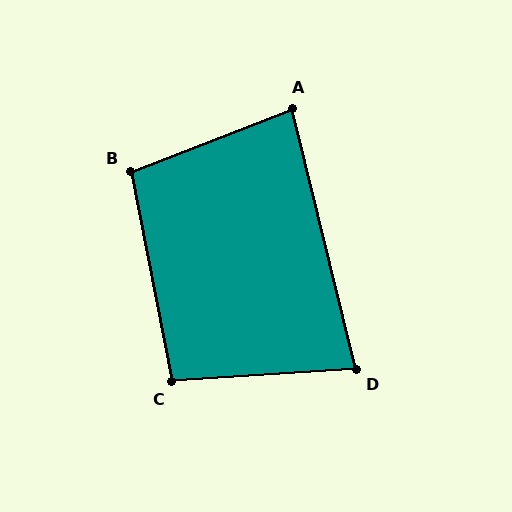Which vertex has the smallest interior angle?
D, at approximately 80 degrees.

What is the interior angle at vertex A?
Approximately 83 degrees (acute).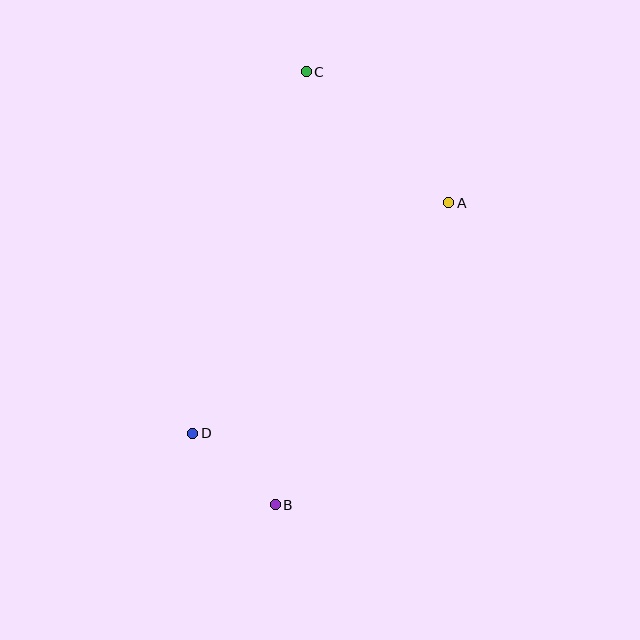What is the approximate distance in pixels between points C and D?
The distance between C and D is approximately 379 pixels.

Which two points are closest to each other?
Points B and D are closest to each other.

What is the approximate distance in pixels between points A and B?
The distance between A and B is approximately 348 pixels.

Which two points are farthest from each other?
Points B and C are farthest from each other.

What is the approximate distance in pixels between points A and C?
The distance between A and C is approximately 194 pixels.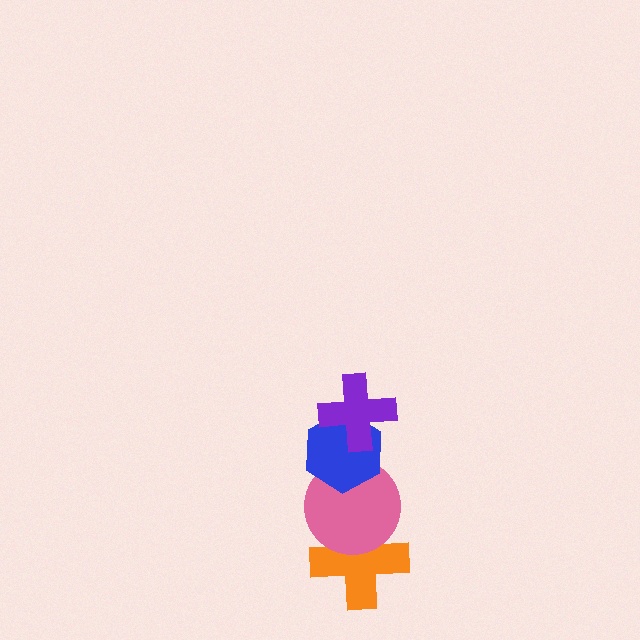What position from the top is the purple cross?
The purple cross is 1st from the top.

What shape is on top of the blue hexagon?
The purple cross is on top of the blue hexagon.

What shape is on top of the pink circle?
The blue hexagon is on top of the pink circle.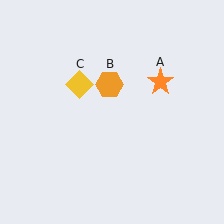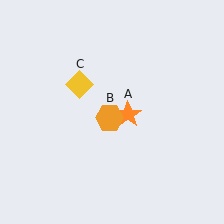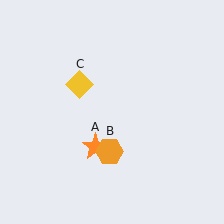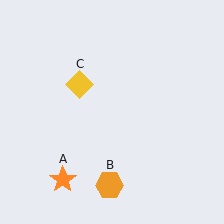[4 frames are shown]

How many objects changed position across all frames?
2 objects changed position: orange star (object A), orange hexagon (object B).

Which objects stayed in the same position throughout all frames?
Yellow diamond (object C) remained stationary.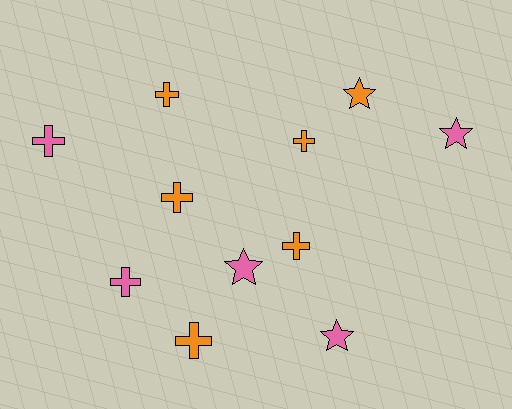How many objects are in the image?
There are 11 objects.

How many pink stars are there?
There are 3 pink stars.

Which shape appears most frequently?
Cross, with 7 objects.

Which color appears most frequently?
Orange, with 6 objects.